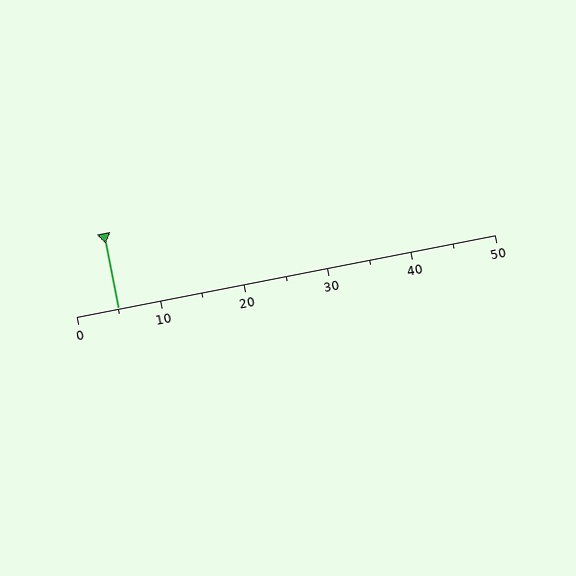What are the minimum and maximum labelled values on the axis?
The axis runs from 0 to 50.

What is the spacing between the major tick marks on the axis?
The major ticks are spaced 10 apart.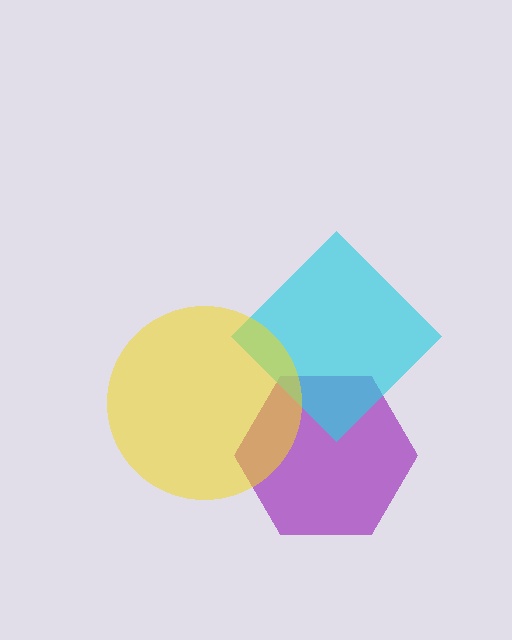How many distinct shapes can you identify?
There are 3 distinct shapes: a purple hexagon, a cyan diamond, a yellow circle.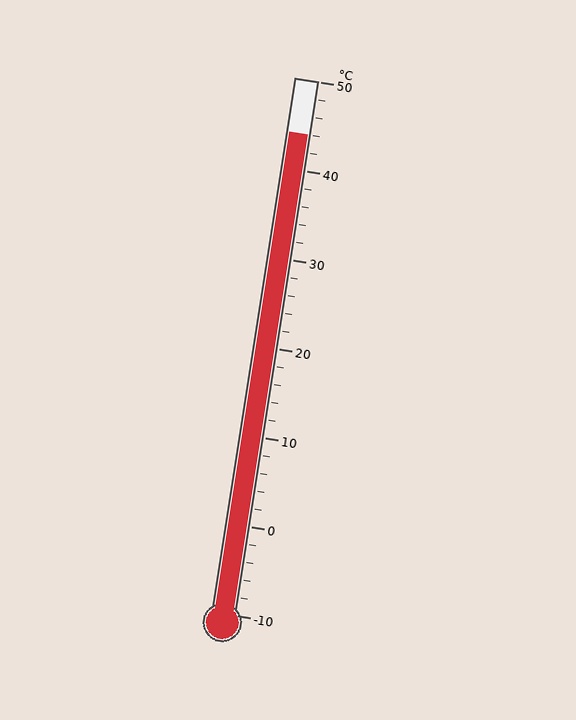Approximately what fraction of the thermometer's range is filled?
The thermometer is filled to approximately 90% of its range.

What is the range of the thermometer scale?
The thermometer scale ranges from -10°C to 50°C.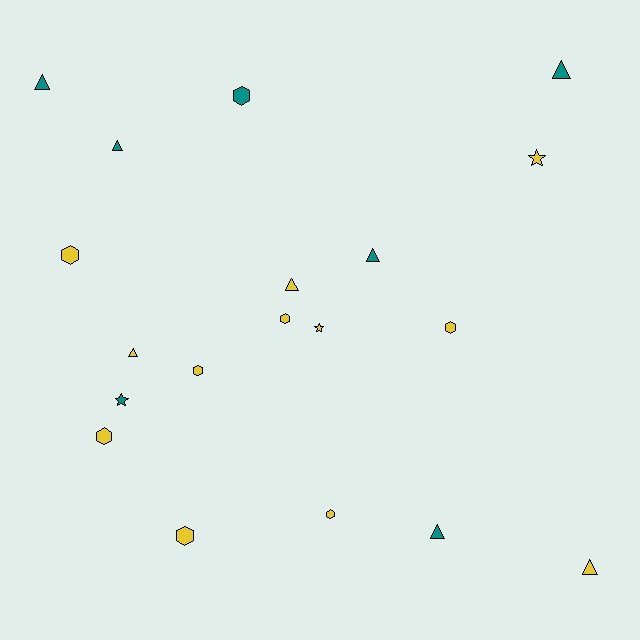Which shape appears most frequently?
Hexagon, with 8 objects.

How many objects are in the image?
There are 19 objects.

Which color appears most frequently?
Yellow, with 12 objects.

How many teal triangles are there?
There are 5 teal triangles.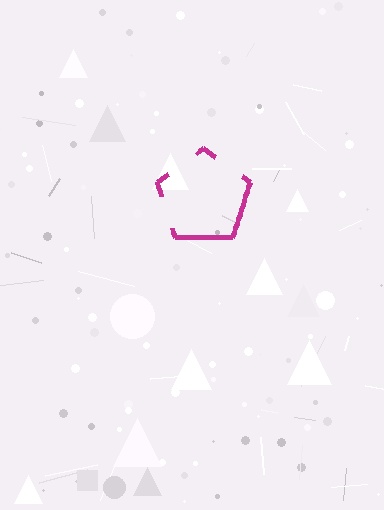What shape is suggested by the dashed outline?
The dashed outline suggests a pentagon.